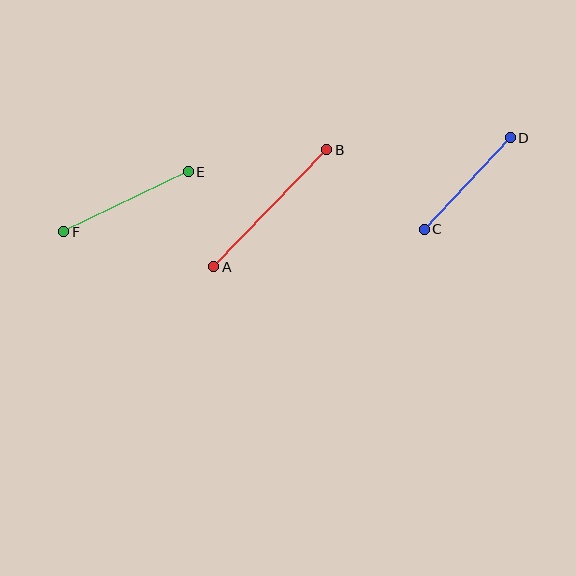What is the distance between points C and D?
The distance is approximately 125 pixels.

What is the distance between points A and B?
The distance is approximately 162 pixels.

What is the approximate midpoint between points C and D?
The midpoint is at approximately (467, 183) pixels.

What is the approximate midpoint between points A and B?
The midpoint is at approximately (270, 208) pixels.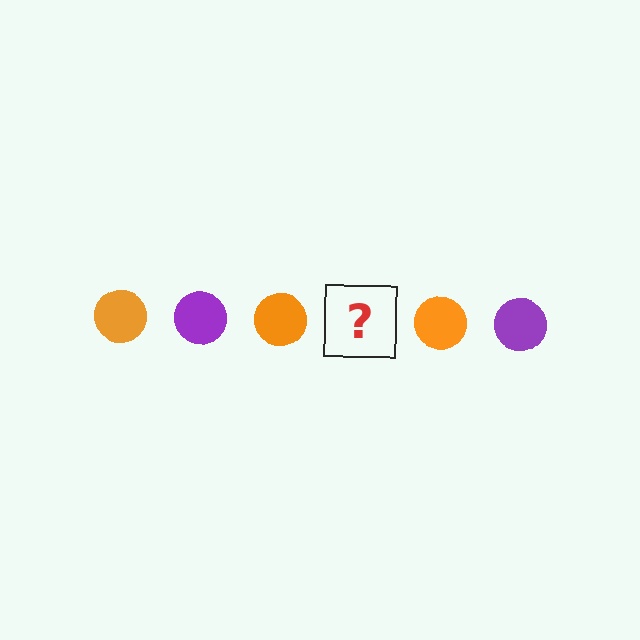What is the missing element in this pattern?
The missing element is a purple circle.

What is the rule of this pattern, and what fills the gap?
The rule is that the pattern cycles through orange, purple circles. The gap should be filled with a purple circle.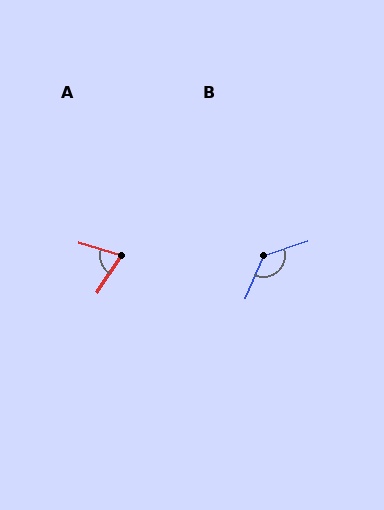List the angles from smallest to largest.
A (73°), B (132°).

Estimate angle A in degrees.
Approximately 73 degrees.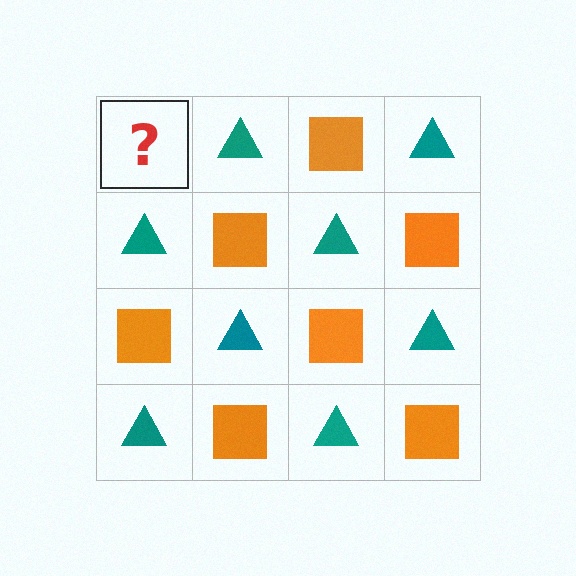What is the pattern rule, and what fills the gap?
The rule is that it alternates orange square and teal triangle in a checkerboard pattern. The gap should be filled with an orange square.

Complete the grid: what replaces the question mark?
The question mark should be replaced with an orange square.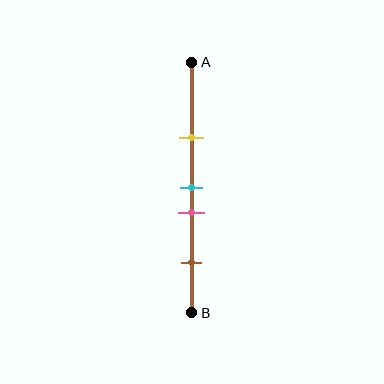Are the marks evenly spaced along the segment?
No, the marks are not evenly spaced.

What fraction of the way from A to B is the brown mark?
The brown mark is approximately 80% (0.8) of the way from A to B.